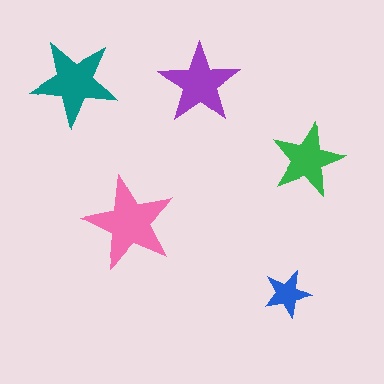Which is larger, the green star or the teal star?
The teal one.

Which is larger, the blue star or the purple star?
The purple one.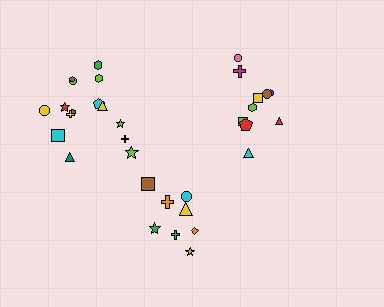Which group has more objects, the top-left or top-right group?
The top-left group.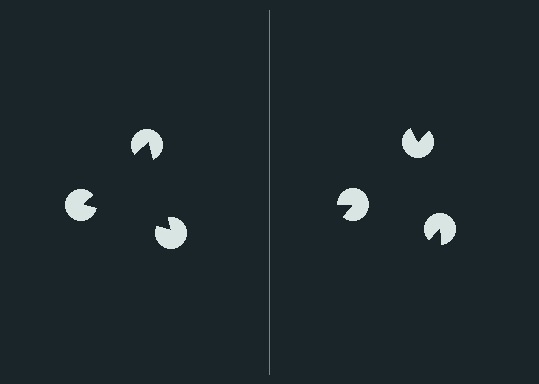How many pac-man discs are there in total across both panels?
6 — 3 on each side.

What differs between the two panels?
The pac-man discs are positioned identically on both sides; only the wedge orientations differ. On the left they align to a triangle; on the right they are misaligned.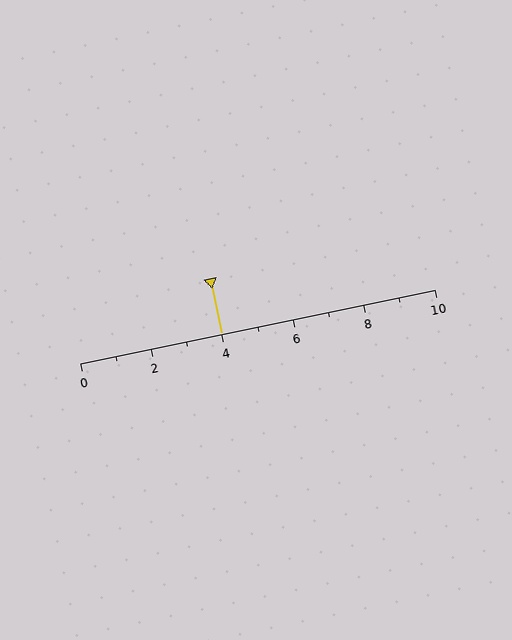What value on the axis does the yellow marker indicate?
The marker indicates approximately 4.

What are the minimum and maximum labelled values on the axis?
The axis runs from 0 to 10.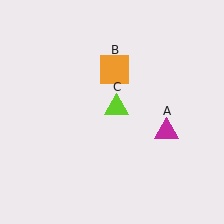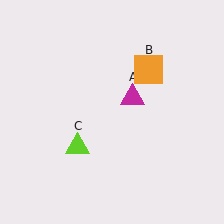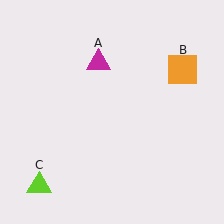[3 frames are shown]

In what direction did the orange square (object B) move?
The orange square (object B) moved right.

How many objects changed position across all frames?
3 objects changed position: magenta triangle (object A), orange square (object B), lime triangle (object C).